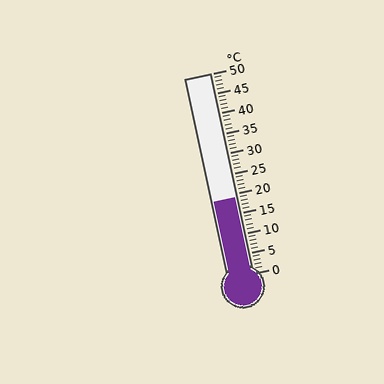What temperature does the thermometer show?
The thermometer shows approximately 19°C.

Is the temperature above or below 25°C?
The temperature is below 25°C.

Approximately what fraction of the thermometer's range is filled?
The thermometer is filled to approximately 40% of its range.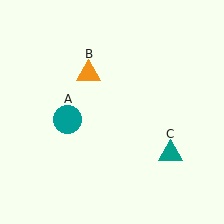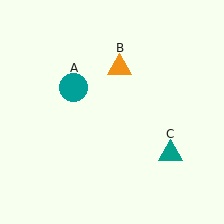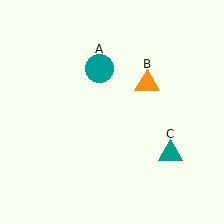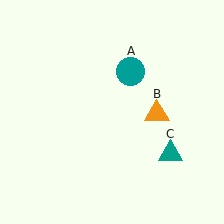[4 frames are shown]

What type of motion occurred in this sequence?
The teal circle (object A), orange triangle (object B) rotated clockwise around the center of the scene.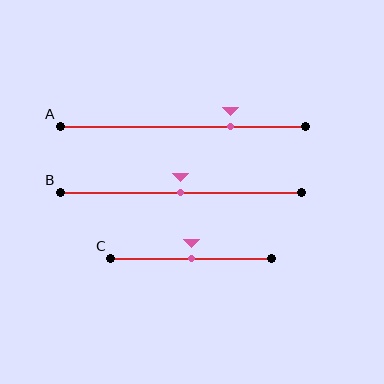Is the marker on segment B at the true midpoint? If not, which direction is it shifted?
Yes, the marker on segment B is at the true midpoint.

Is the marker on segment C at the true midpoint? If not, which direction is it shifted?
Yes, the marker on segment C is at the true midpoint.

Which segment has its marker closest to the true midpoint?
Segment B has its marker closest to the true midpoint.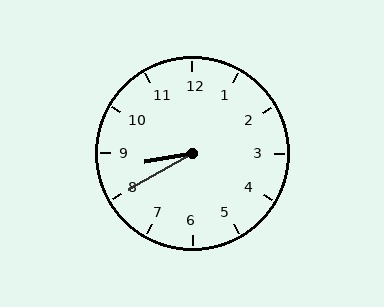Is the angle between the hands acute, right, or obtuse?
It is acute.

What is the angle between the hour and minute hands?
Approximately 20 degrees.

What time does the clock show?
8:40.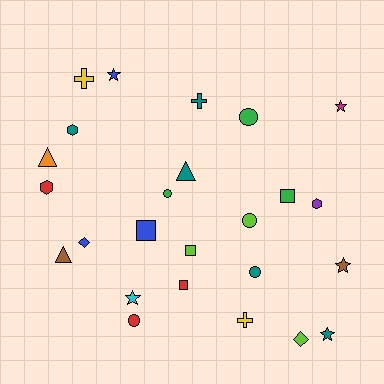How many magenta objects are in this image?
There is 1 magenta object.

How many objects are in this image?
There are 25 objects.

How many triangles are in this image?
There are 3 triangles.